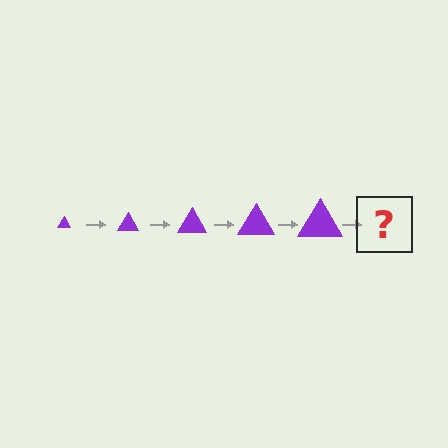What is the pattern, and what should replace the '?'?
The pattern is that the triangle gets progressively larger each step. The '?' should be a purple triangle, larger than the previous one.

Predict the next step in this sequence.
The next step is a purple triangle, larger than the previous one.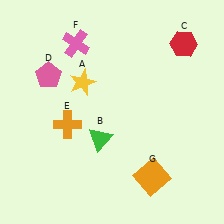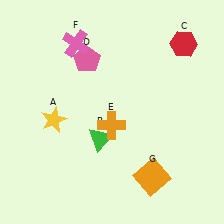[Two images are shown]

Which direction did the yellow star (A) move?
The yellow star (A) moved down.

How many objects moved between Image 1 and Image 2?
3 objects moved between the two images.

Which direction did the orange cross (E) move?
The orange cross (E) moved right.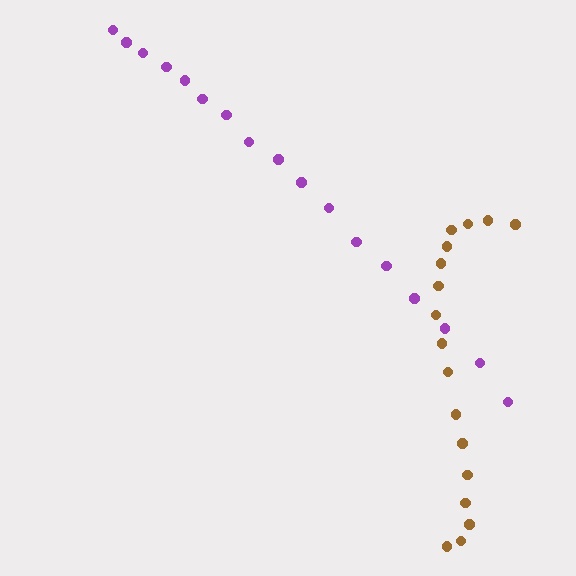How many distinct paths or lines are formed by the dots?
There are 2 distinct paths.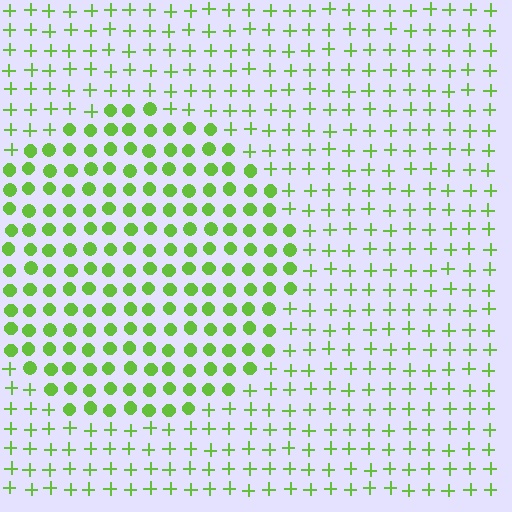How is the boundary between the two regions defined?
The boundary is defined by a change in element shape: circles inside vs. plus signs outside. All elements share the same color and spacing.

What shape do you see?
I see a circle.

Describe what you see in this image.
The image is filled with small lime elements arranged in a uniform grid. A circle-shaped region contains circles, while the surrounding area contains plus signs. The boundary is defined purely by the change in element shape.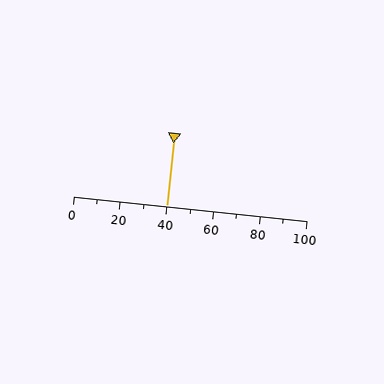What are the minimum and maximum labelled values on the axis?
The axis runs from 0 to 100.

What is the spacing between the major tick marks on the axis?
The major ticks are spaced 20 apart.